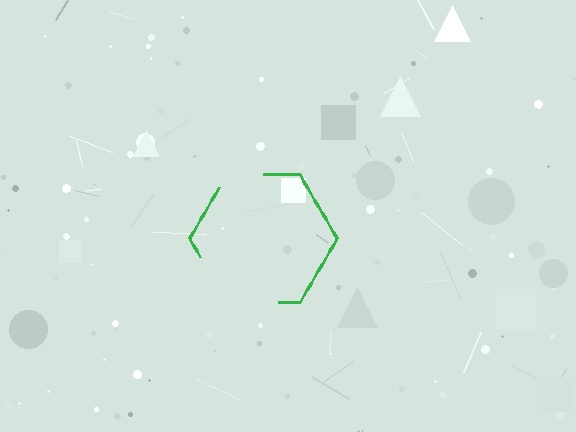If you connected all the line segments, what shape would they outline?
They would outline a hexagon.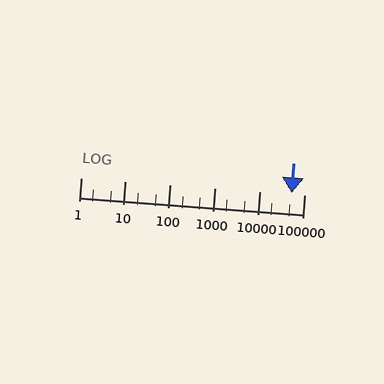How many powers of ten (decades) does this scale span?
The scale spans 5 decades, from 1 to 100000.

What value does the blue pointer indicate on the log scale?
The pointer indicates approximately 52000.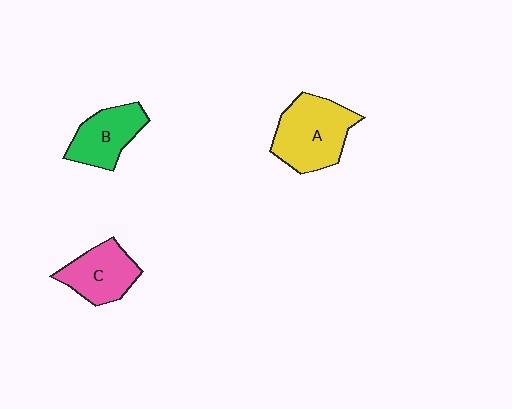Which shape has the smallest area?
Shape B (green).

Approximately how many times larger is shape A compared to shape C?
Approximately 1.4 times.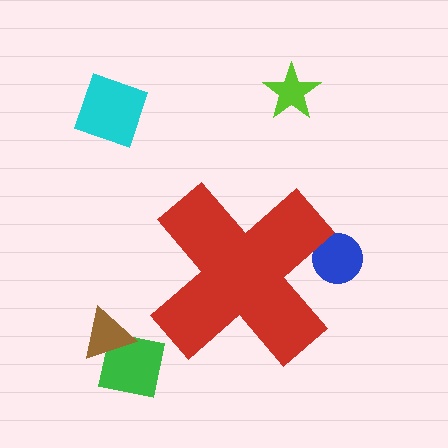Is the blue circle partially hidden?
Yes, the blue circle is partially hidden behind the red cross.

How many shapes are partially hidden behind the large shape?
1 shape is partially hidden.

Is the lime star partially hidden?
No, the lime star is fully visible.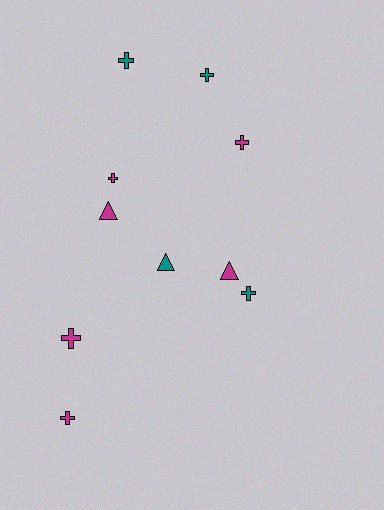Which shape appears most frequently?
Cross, with 7 objects.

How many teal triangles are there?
There is 1 teal triangle.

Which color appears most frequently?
Magenta, with 6 objects.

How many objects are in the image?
There are 10 objects.